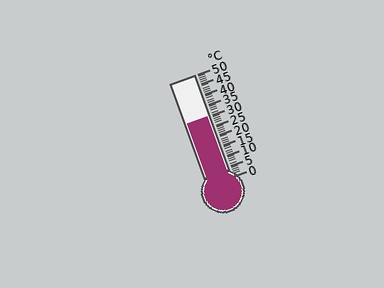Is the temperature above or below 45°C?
The temperature is below 45°C.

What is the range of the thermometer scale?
The thermometer scale ranges from 0°C to 50°C.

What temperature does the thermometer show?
The thermometer shows approximately 30°C.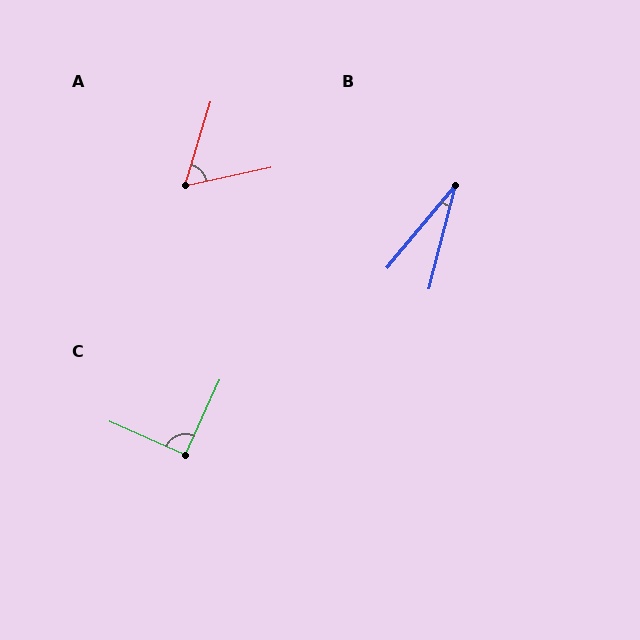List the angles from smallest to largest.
B (25°), A (61°), C (91°).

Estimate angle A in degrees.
Approximately 61 degrees.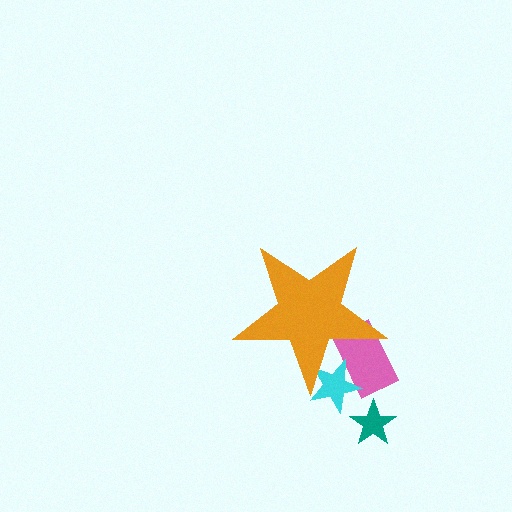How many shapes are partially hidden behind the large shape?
2 shapes are partially hidden.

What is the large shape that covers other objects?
An orange star.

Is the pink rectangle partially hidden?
Yes, the pink rectangle is partially hidden behind the orange star.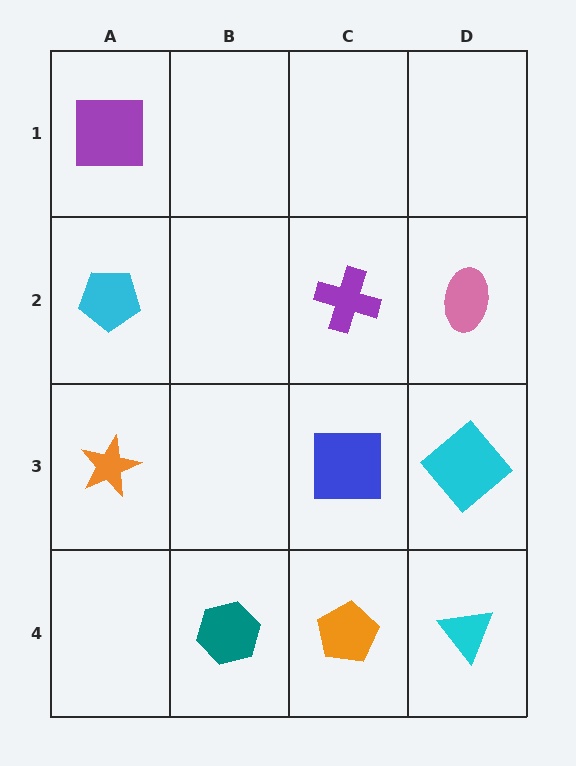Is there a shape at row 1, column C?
No, that cell is empty.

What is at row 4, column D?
A cyan triangle.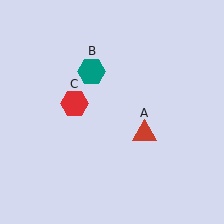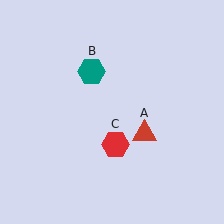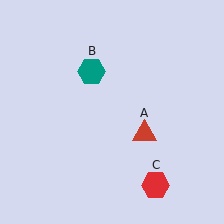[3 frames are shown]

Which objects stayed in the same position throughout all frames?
Red triangle (object A) and teal hexagon (object B) remained stationary.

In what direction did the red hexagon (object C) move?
The red hexagon (object C) moved down and to the right.